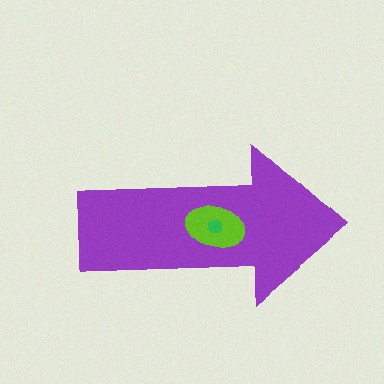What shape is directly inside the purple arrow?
The lime ellipse.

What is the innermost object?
The green hexagon.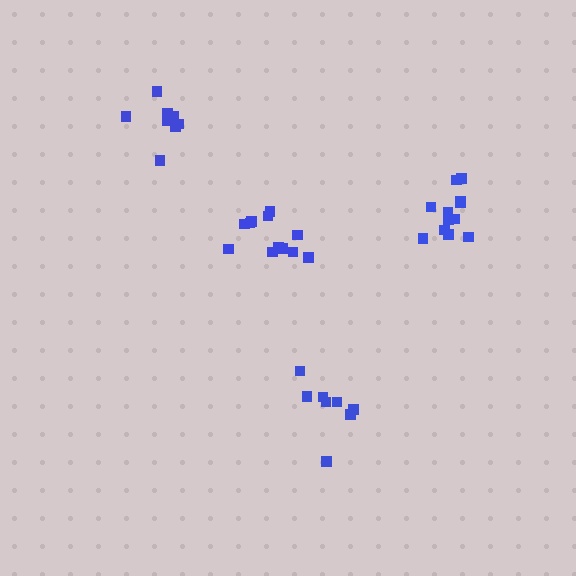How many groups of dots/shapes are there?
There are 4 groups.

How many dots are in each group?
Group 1: 8 dots, Group 2: 9 dots, Group 3: 12 dots, Group 4: 12 dots (41 total).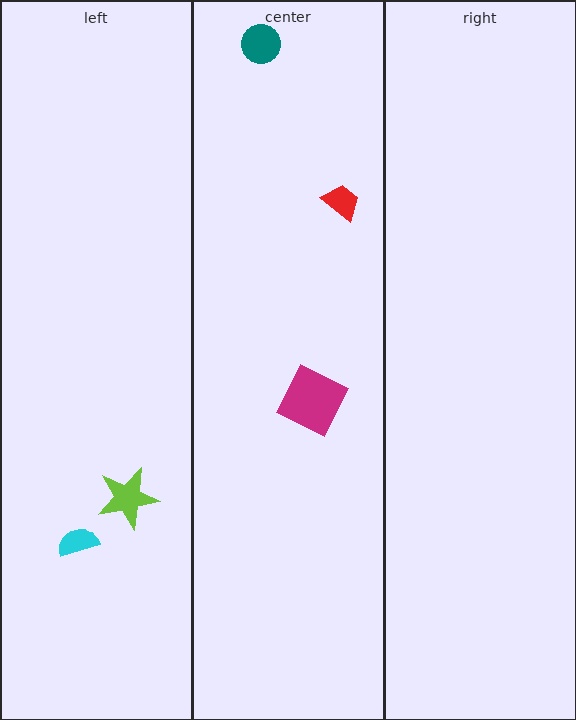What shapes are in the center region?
The magenta square, the teal circle, the red trapezoid.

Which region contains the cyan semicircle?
The left region.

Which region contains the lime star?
The left region.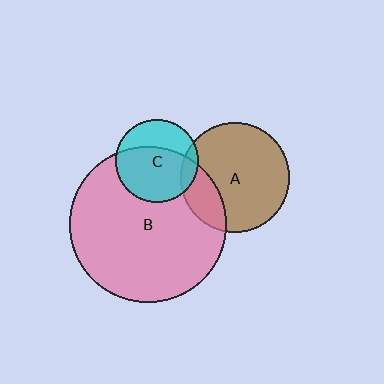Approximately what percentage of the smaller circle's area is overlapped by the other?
Approximately 20%.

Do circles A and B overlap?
Yes.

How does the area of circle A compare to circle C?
Approximately 1.8 times.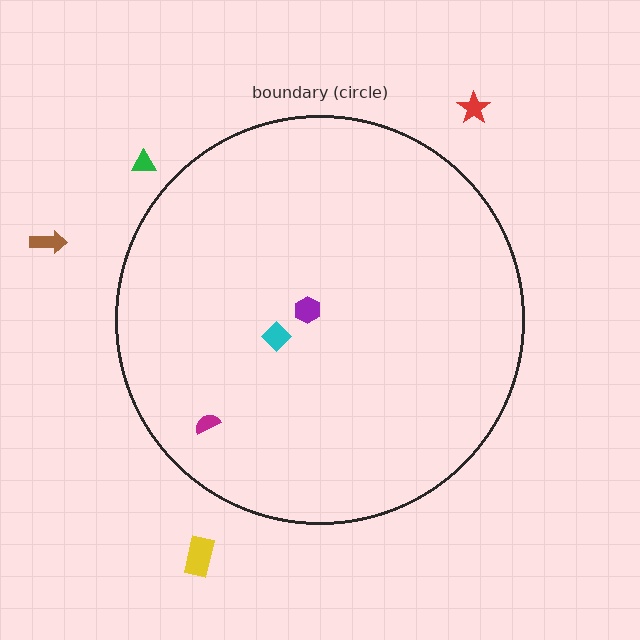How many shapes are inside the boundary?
3 inside, 4 outside.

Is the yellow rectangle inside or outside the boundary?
Outside.